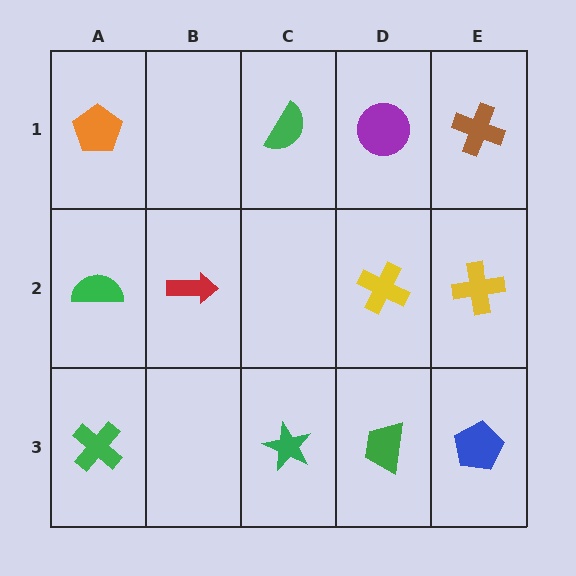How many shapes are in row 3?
4 shapes.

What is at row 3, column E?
A blue pentagon.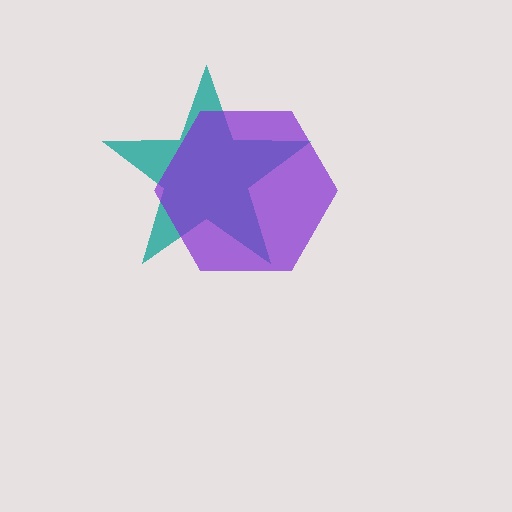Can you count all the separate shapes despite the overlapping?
Yes, there are 2 separate shapes.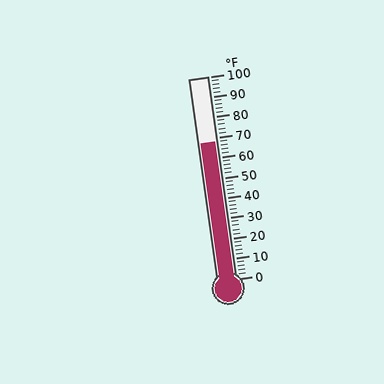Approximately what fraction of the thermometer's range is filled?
The thermometer is filled to approximately 70% of its range.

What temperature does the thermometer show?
The thermometer shows approximately 68°F.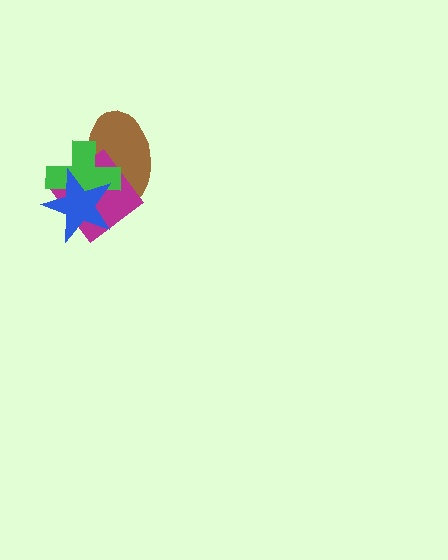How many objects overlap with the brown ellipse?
3 objects overlap with the brown ellipse.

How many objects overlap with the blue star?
3 objects overlap with the blue star.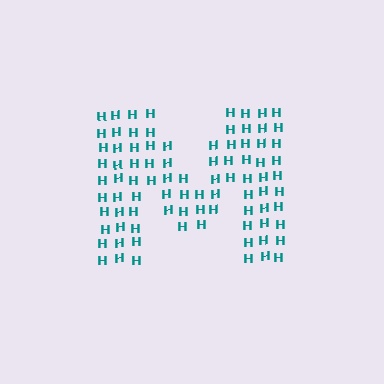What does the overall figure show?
The overall figure shows the letter M.